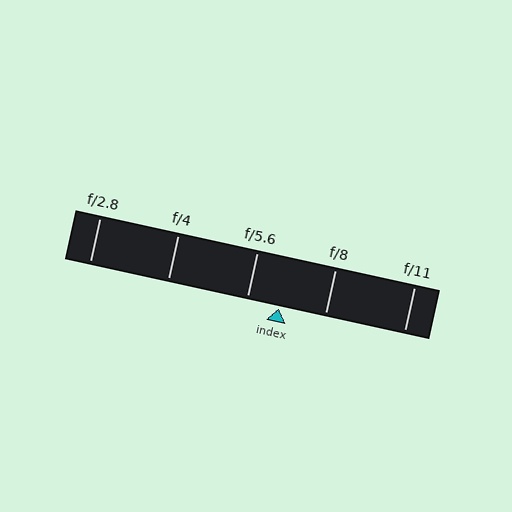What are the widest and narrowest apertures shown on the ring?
The widest aperture shown is f/2.8 and the narrowest is f/11.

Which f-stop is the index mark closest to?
The index mark is closest to f/5.6.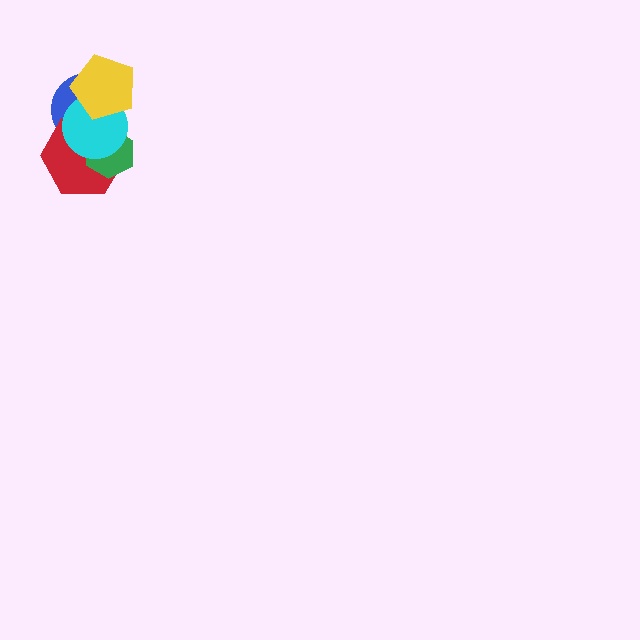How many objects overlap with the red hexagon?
3 objects overlap with the red hexagon.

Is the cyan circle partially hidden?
Yes, it is partially covered by another shape.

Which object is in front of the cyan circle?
The yellow pentagon is in front of the cyan circle.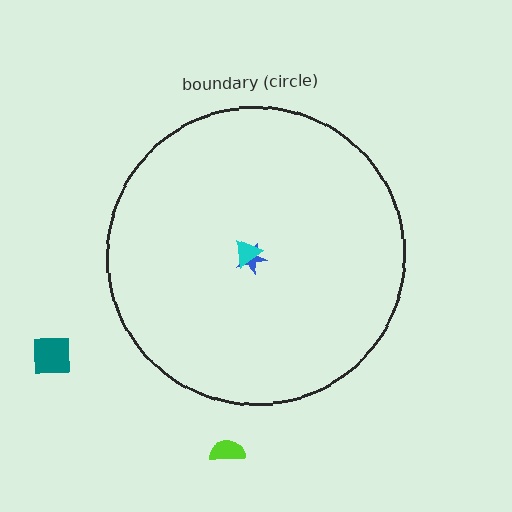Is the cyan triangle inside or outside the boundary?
Inside.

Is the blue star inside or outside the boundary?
Inside.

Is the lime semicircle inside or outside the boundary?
Outside.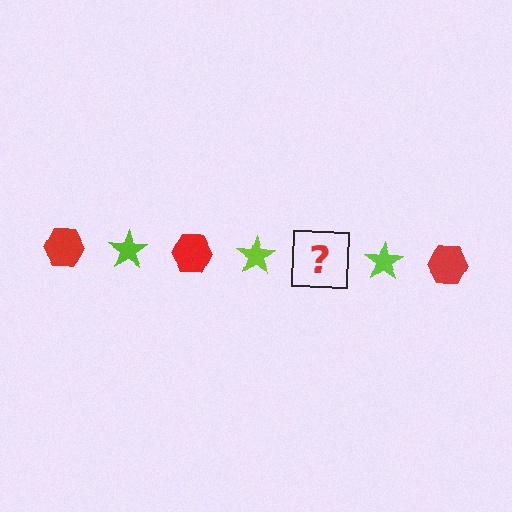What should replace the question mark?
The question mark should be replaced with a red hexagon.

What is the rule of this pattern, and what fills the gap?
The rule is that the pattern alternates between red hexagon and lime star. The gap should be filled with a red hexagon.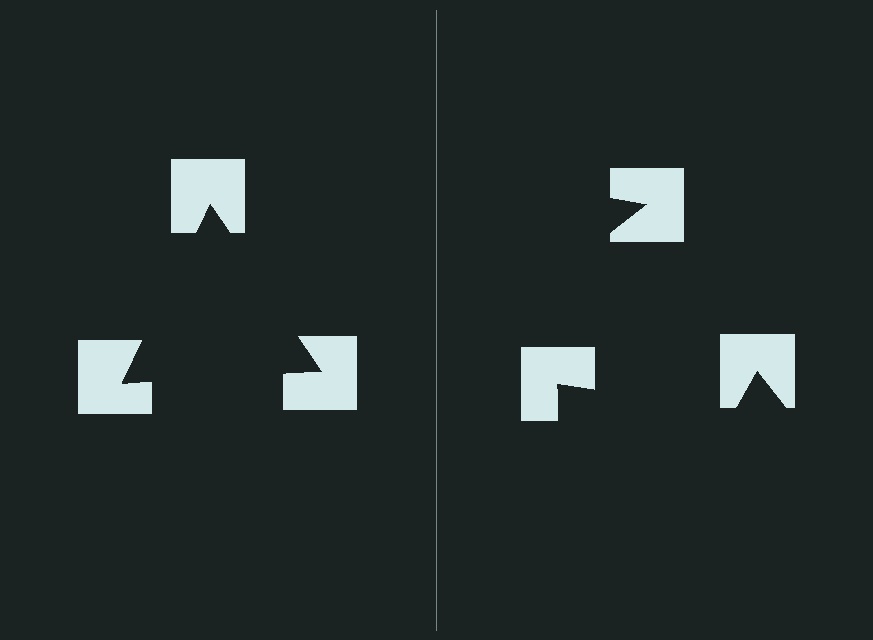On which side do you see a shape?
An illusory triangle appears on the left side. On the right side the wedge cuts are rotated, so no coherent shape forms.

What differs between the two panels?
The notched squares are positioned identically on both sides; only the wedge orientations differ. On the left they align to a triangle; on the right they are misaligned.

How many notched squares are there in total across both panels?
6 — 3 on each side.